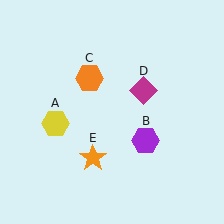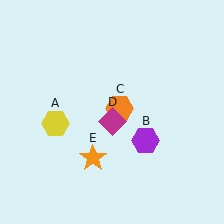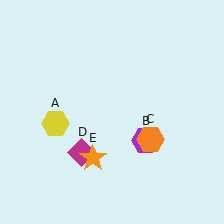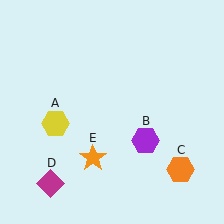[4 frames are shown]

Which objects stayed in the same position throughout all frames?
Yellow hexagon (object A) and purple hexagon (object B) and orange star (object E) remained stationary.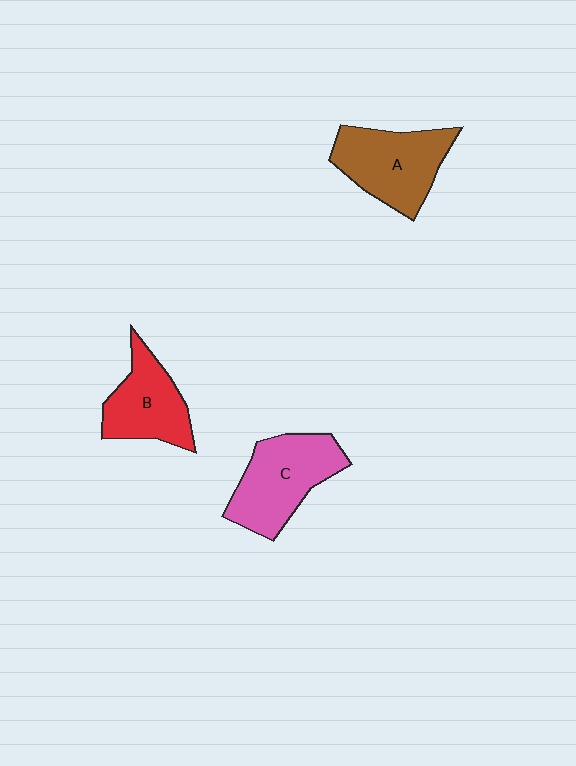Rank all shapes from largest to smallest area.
From largest to smallest: C (pink), A (brown), B (red).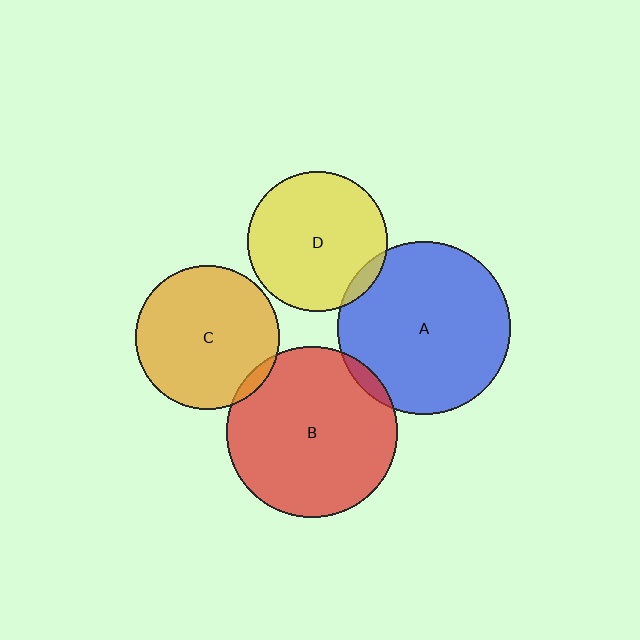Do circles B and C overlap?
Yes.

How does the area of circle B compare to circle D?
Approximately 1.5 times.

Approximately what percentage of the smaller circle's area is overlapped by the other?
Approximately 5%.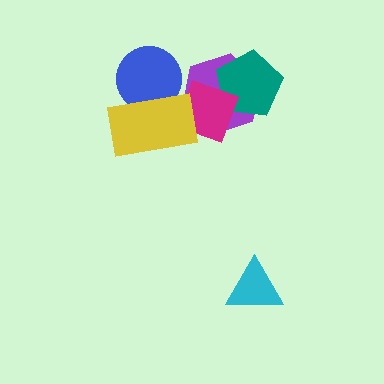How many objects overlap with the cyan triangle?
0 objects overlap with the cyan triangle.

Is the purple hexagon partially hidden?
Yes, it is partially covered by another shape.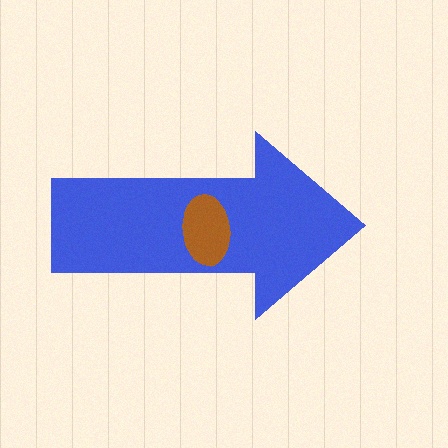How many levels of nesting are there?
2.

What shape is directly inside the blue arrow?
The brown ellipse.